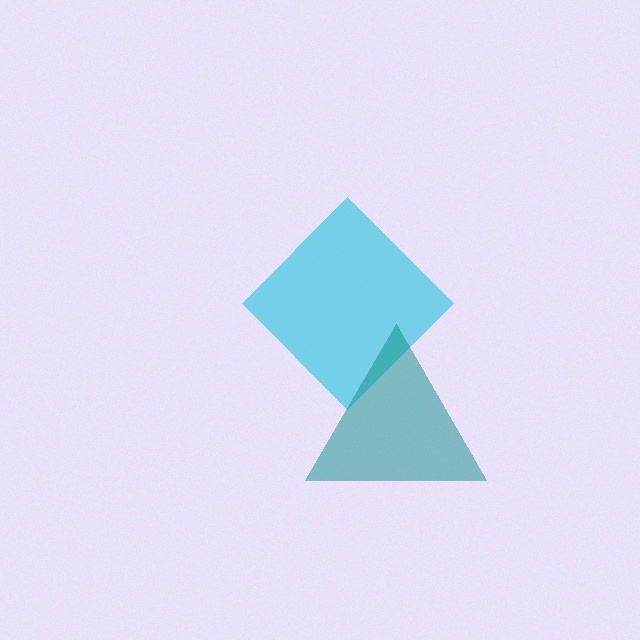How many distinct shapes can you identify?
There are 2 distinct shapes: a cyan diamond, a teal triangle.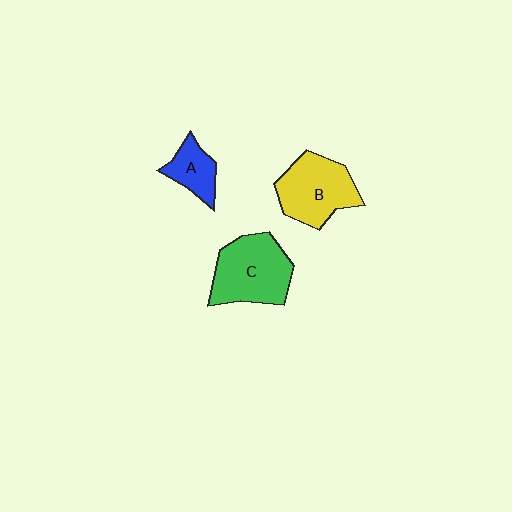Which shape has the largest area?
Shape C (green).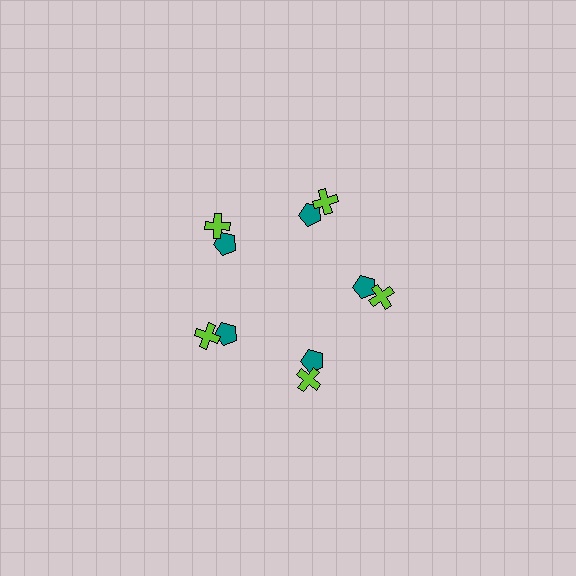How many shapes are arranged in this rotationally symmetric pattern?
There are 10 shapes, arranged in 5 groups of 2.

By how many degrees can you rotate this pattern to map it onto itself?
The pattern maps onto itself every 72 degrees of rotation.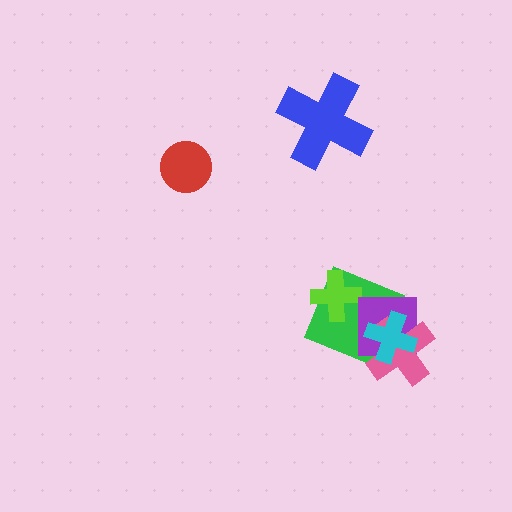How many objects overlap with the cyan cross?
3 objects overlap with the cyan cross.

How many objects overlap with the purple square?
3 objects overlap with the purple square.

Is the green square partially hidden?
Yes, it is partially covered by another shape.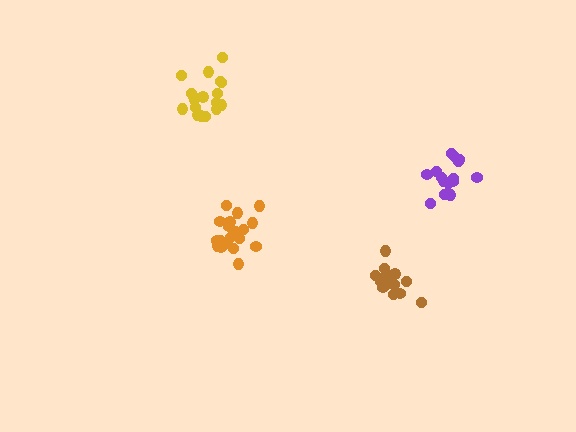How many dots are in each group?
Group 1: 18 dots, Group 2: 20 dots, Group 3: 15 dots, Group 4: 16 dots (69 total).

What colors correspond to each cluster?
The clusters are colored: yellow, orange, brown, purple.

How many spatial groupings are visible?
There are 4 spatial groupings.